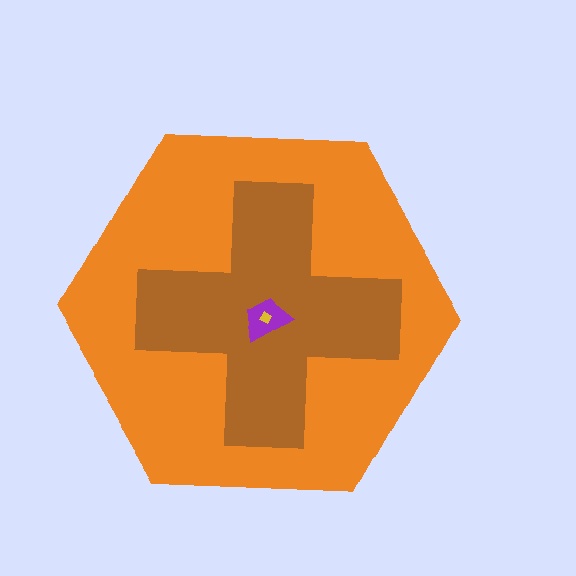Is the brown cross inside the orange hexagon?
Yes.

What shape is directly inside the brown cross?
The purple trapezoid.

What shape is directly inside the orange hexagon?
The brown cross.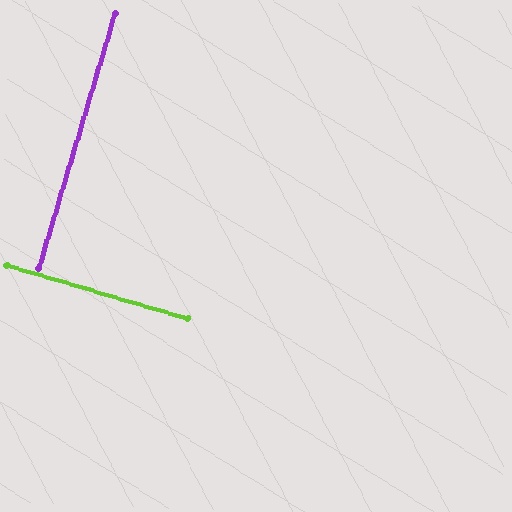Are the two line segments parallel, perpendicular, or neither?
Perpendicular — they meet at approximately 90°.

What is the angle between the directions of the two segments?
Approximately 90 degrees.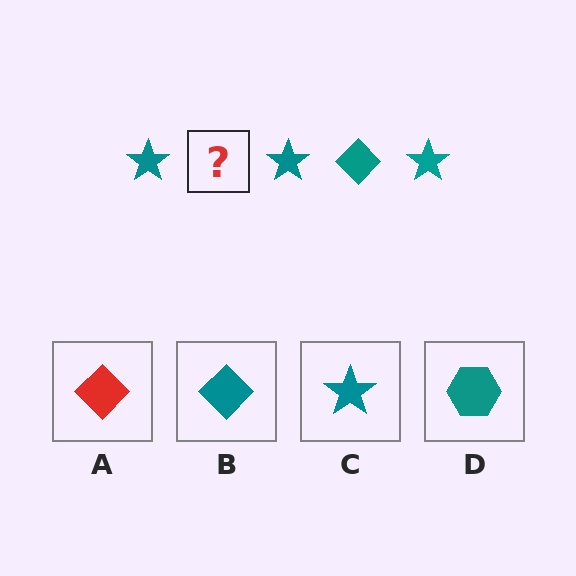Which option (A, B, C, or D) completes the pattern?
B.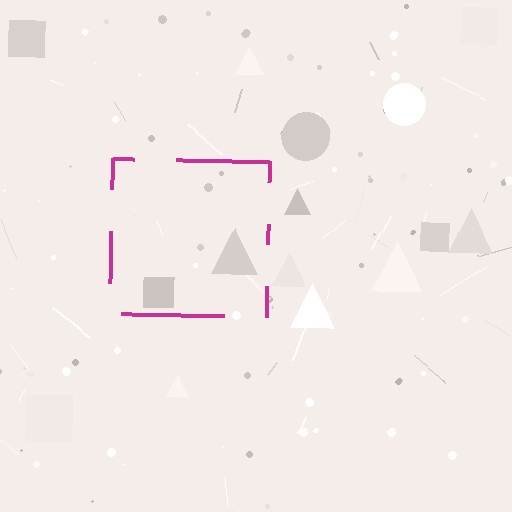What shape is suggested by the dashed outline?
The dashed outline suggests a square.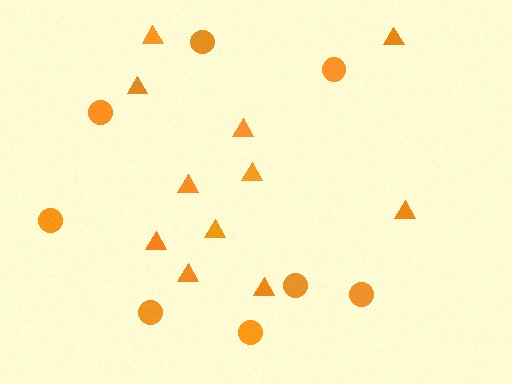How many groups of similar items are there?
There are 2 groups: one group of triangles (11) and one group of circles (8).